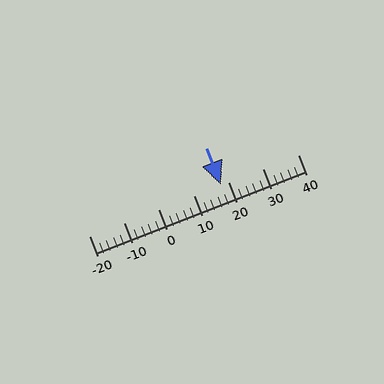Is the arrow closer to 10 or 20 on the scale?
The arrow is closer to 20.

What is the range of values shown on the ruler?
The ruler shows values from -20 to 40.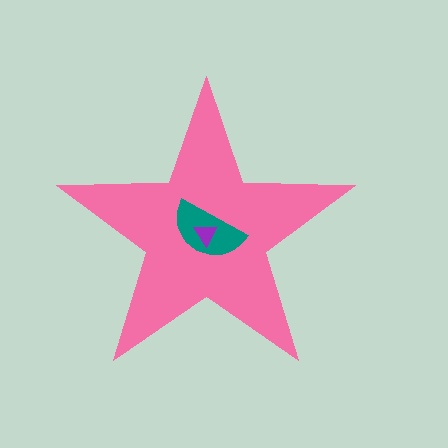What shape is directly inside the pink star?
The teal semicircle.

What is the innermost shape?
The purple triangle.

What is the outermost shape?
The pink star.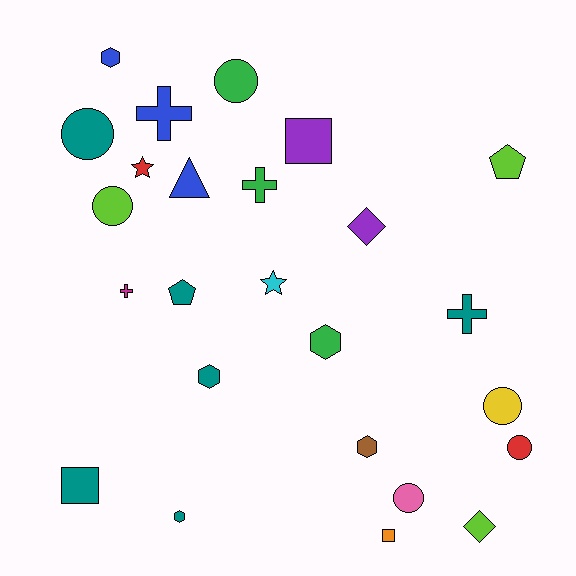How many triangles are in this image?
There is 1 triangle.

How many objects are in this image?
There are 25 objects.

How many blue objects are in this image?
There are 3 blue objects.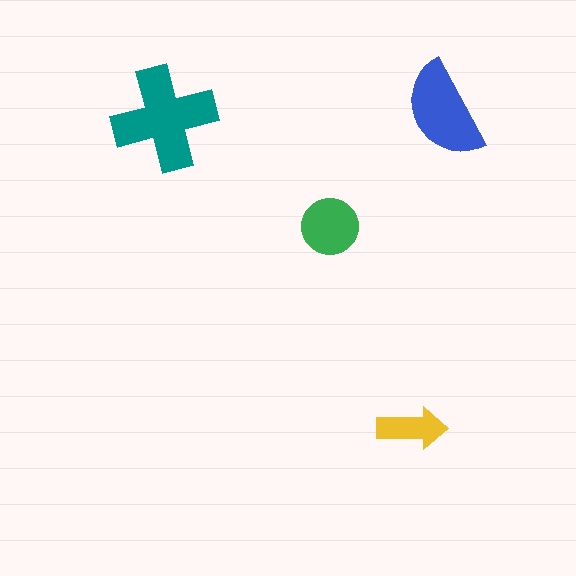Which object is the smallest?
The yellow arrow.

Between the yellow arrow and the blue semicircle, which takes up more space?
The blue semicircle.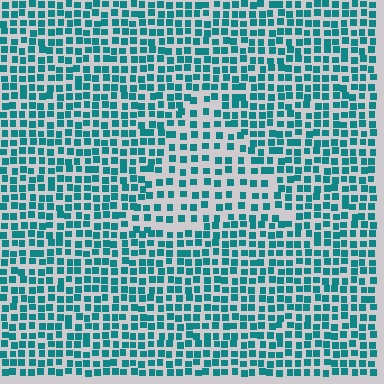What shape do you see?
I see a triangle.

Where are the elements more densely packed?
The elements are more densely packed outside the triangle boundary.